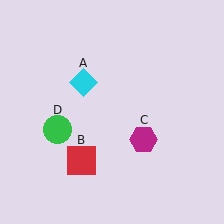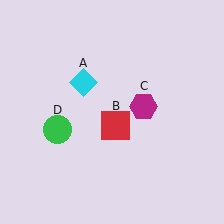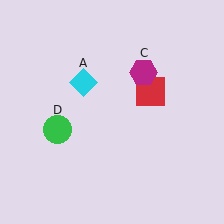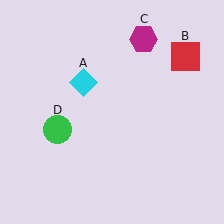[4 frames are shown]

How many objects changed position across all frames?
2 objects changed position: red square (object B), magenta hexagon (object C).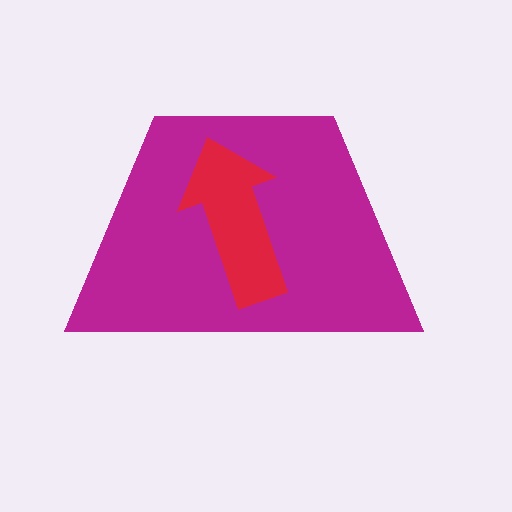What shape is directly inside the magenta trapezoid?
The red arrow.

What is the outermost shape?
The magenta trapezoid.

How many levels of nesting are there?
2.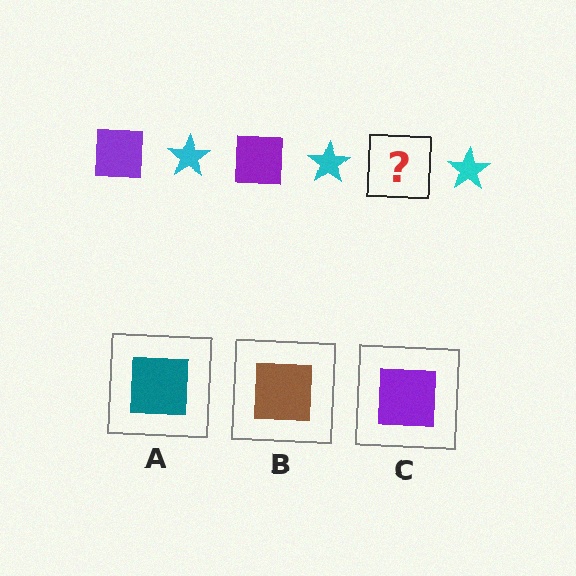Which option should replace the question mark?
Option C.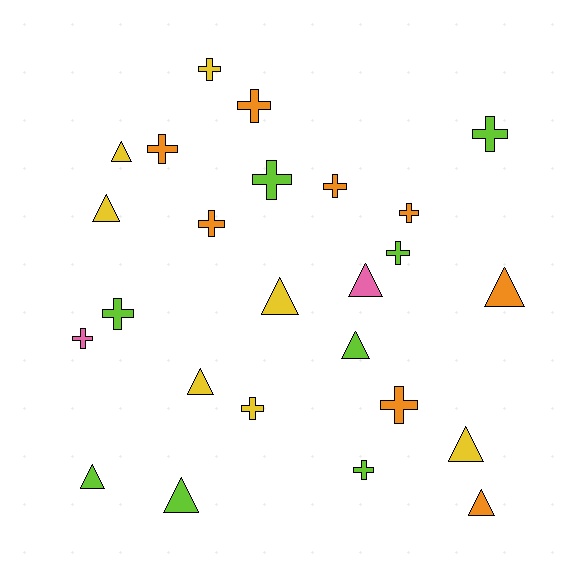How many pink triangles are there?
There is 1 pink triangle.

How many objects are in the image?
There are 25 objects.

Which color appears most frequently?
Lime, with 8 objects.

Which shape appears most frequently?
Cross, with 14 objects.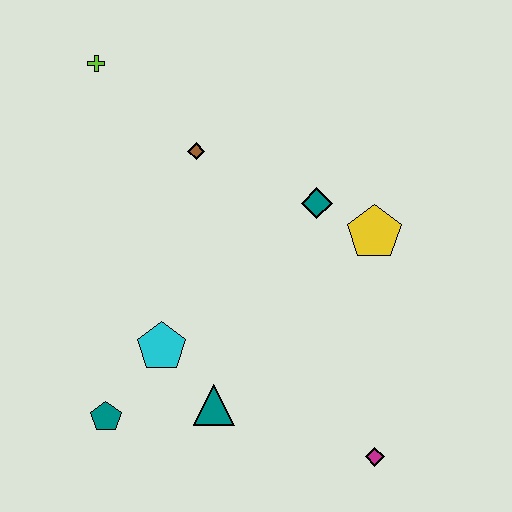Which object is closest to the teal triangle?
The cyan pentagon is closest to the teal triangle.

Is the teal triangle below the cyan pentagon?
Yes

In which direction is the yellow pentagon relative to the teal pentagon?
The yellow pentagon is to the right of the teal pentagon.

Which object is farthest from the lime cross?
The magenta diamond is farthest from the lime cross.